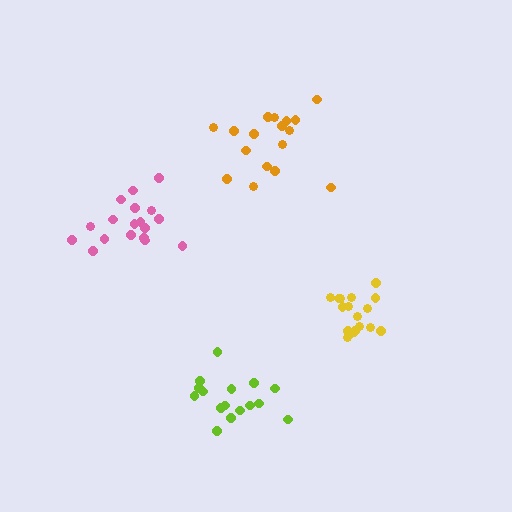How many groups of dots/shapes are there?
There are 4 groups.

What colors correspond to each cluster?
The clusters are colored: pink, yellow, orange, lime.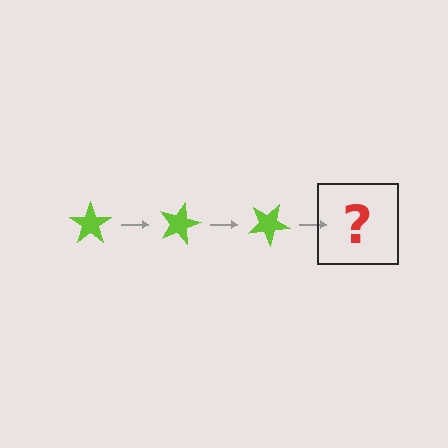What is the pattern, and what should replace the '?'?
The pattern is that the star rotates 15 degrees each step. The '?' should be a lime star rotated 45 degrees.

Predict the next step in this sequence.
The next step is a lime star rotated 45 degrees.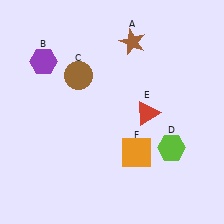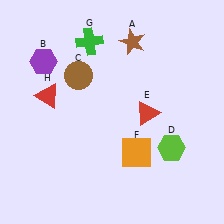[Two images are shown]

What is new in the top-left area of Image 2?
A green cross (G) was added in the top-left area of Image 2.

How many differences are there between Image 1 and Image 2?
There are 2 differences between the two images.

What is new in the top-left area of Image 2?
A red triangle (H) was added in the top-left area of Image 2.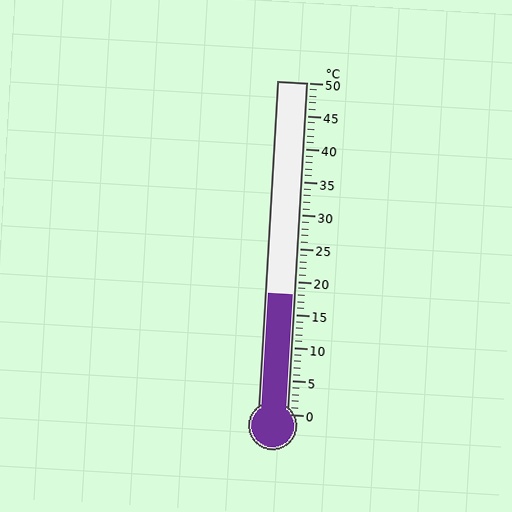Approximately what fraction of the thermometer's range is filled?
The thermometer is filled to approximately 35% of its range.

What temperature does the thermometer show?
The thermometer shows approximately 18°C.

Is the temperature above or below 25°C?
The temperature is below 25°C.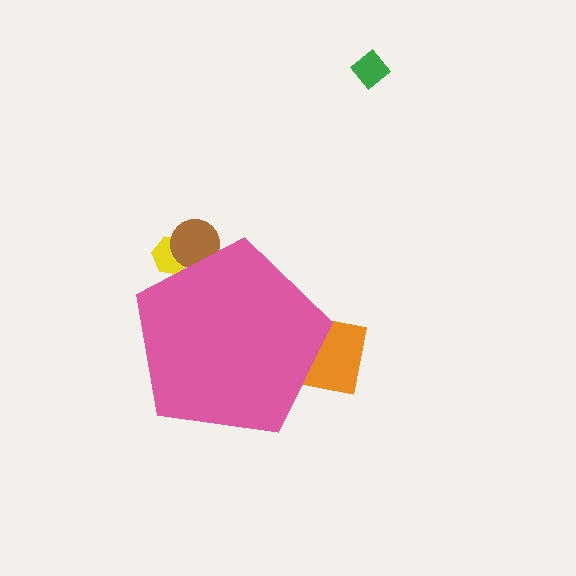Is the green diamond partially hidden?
No, the green diamond is fully visible.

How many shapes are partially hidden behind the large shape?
3 shapes are partially hidden.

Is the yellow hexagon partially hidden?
Yes, the yellow hexagon is partially hidden behind the pink pentagon.